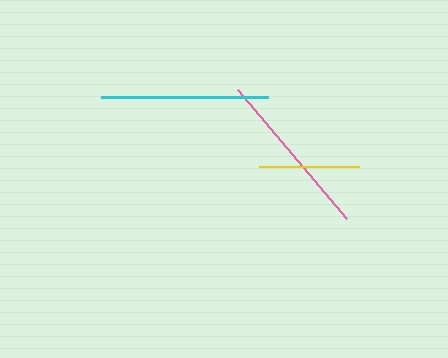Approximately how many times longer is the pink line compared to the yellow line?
The pink line is approximately 1.7 times the length of the yellow line.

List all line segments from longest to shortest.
From longest to shortest: pink, cyan, yellow.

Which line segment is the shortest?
The yellow line is the shortest at approximately 100 pixels.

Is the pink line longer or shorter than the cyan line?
The pink line is longer than the cyan line.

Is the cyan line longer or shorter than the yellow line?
The cyan line is longer than the yellow line.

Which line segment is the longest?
The pink line is the longest at approximately 169 pixels.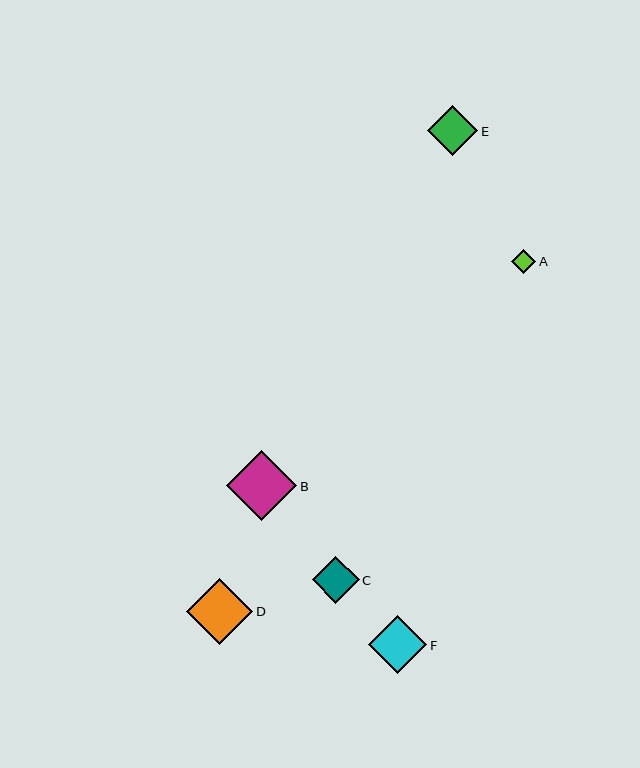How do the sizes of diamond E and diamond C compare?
Diamond E and diamond C are approximately the same size.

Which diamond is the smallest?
Diamond A is the smallest with a size of approximately 24 pixels.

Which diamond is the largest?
Diamond B is the largest with a size of approximately 70 pixels.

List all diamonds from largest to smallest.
From largest to smallest: B, D, F, E, C, A.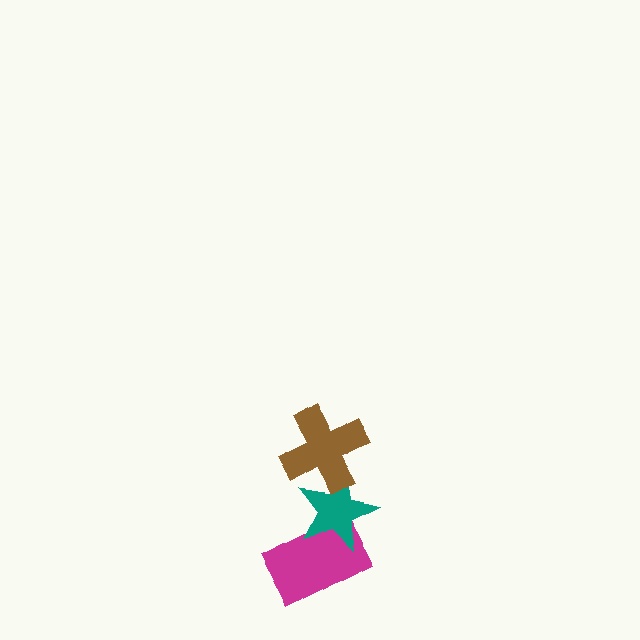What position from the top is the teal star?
The teal star is 2nd from the top.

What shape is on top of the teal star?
The brown cross is on top of the teal star.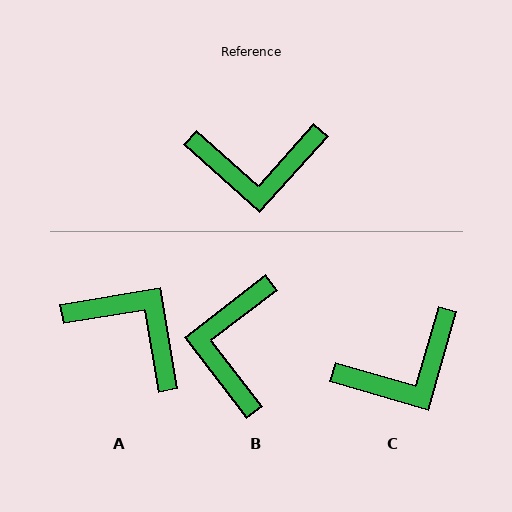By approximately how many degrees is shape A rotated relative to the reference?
Approximately 141 degrees counter-clockwise.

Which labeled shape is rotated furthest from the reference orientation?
A, about 141 degrees away.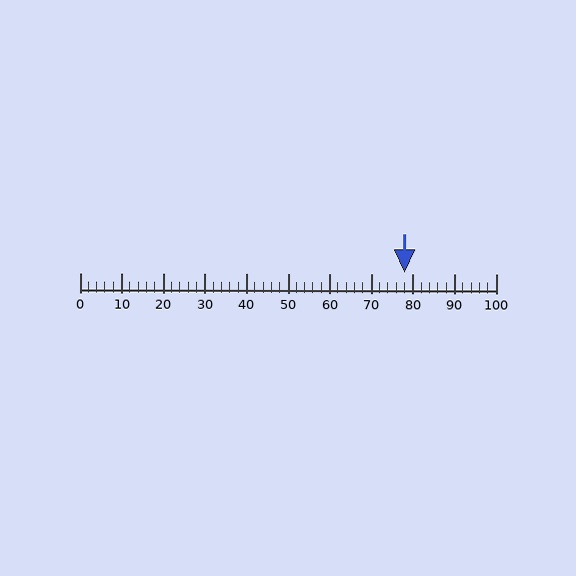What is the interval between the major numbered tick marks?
The major tick marks are spaced 10 units apart.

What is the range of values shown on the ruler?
The ruler shows values from 0 to 100.